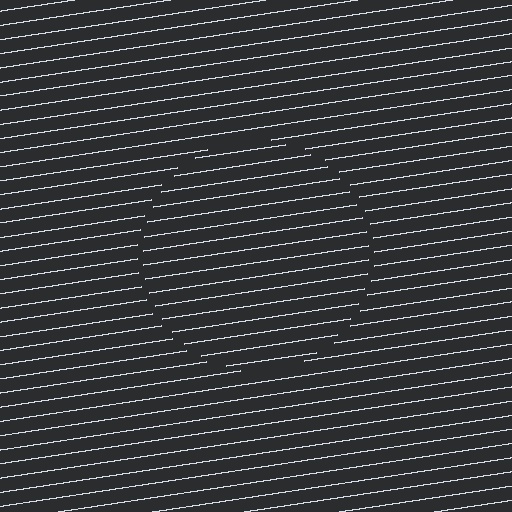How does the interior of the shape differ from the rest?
The interior of the shape contains the same grating, shifted by half a period — the contour is defined by the phase discontinuity where line-ends from the inner and outer gratings abut.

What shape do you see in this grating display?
An illusory circle. The interior of the shape contains the same grating, shifted by half a period — the contour is defined by the phase discontinuity where line-ends from the inner and outer gratings abut.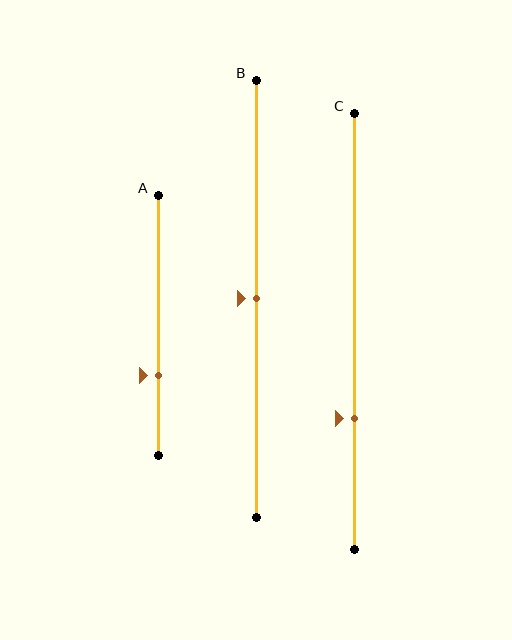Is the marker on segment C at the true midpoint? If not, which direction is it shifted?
No, the marker on segment C is shifted downward by about 20% of the segment length.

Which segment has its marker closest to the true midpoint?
Segment B has its marker closest to the true midpoint.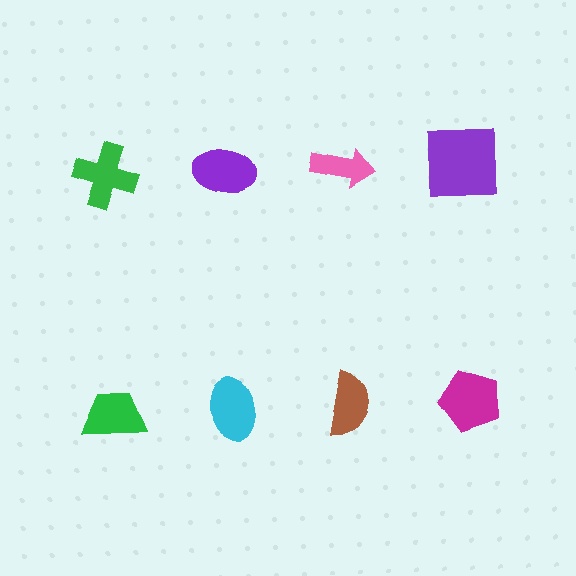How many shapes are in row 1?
4 shapes.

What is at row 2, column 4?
A magenta pentagon.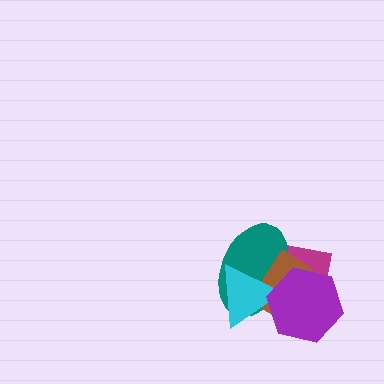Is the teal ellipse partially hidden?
Yes, it is partially covered by another shape.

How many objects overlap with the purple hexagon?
4 objects overlap with the purple hexagon.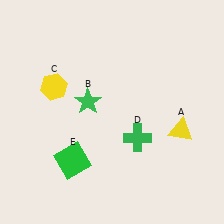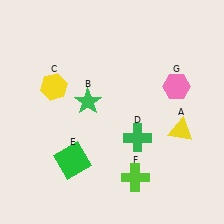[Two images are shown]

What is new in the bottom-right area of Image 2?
A lime cross (F) was added in the bottom-right area of Image 2.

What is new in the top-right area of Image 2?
A pink hexagon (G) was added in the top-right area of Image 2.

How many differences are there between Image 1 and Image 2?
There are 2 differences between the two images.